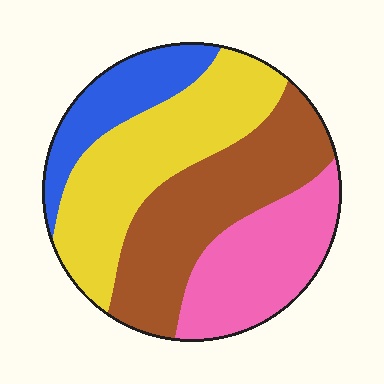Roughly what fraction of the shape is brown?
Brown covers 31% of the shape.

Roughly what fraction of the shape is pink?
Pink covers about 25% of the shape.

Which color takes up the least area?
Blue, at roughly 15%.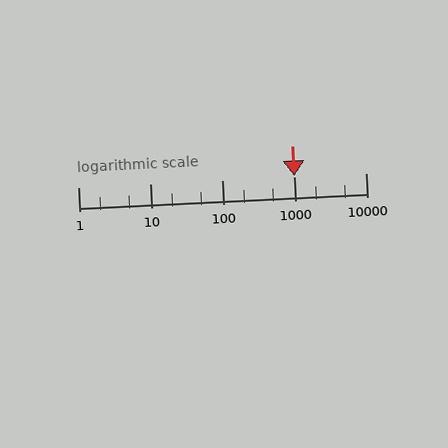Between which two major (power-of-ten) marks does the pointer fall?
The pointer is between 1000 and 10000.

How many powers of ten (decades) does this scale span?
The scale spans 4 decades, from 1 to 10000.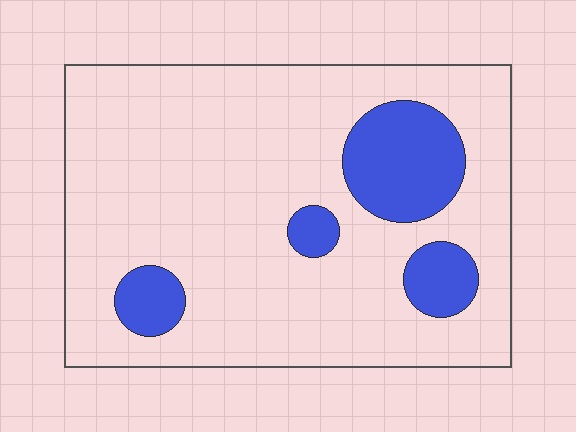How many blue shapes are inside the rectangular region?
4.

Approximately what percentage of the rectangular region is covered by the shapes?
Approximately 15%.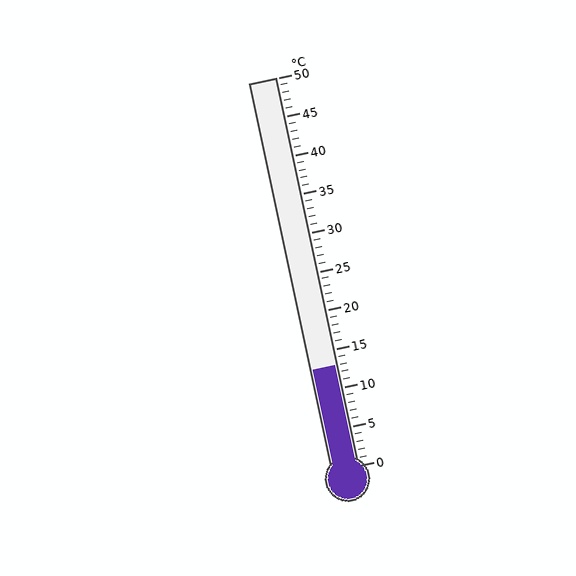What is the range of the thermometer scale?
The thermometer scale ranges from 0°C to 50°C.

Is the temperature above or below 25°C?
The temperature is below 25°C.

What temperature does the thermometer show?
The thermometer shows approximately 13°C.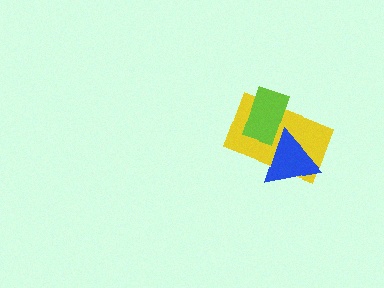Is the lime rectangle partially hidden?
Yes, it is partially covered by another shape.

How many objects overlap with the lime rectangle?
2 objects overlap with the lime rectangle.